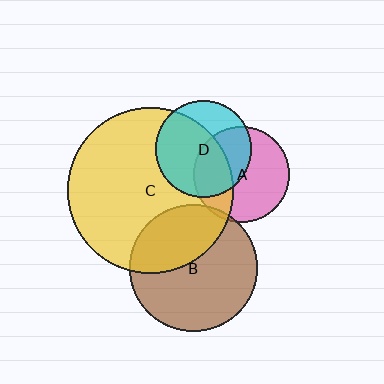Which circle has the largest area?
Circle C (yellow).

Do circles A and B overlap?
Yes.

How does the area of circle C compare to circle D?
Approximately 2.9 times.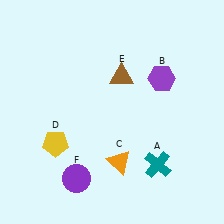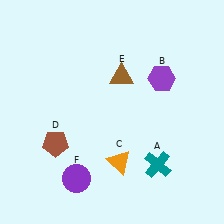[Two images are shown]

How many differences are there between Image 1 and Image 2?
There is 1 difference between the two images.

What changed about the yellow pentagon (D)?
In Image 1, D is yellow. In Image 2, it changed to brown.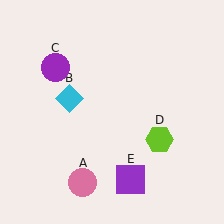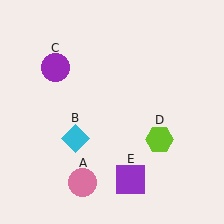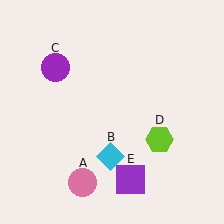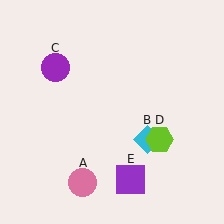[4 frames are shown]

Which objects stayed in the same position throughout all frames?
Pink circle (object A) and purple circle (object C) and lime hexagon (object D) and purple square (object E) remained stationary.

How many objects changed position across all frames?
1 object changed position: cyan diamond (object B).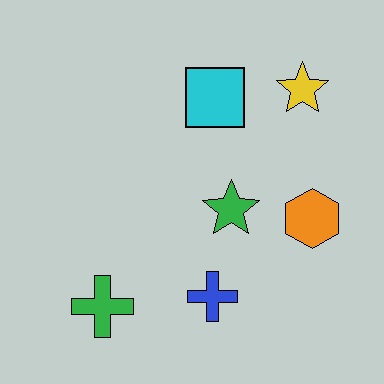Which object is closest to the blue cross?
The green star is closest to the blue cross.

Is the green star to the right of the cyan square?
Yes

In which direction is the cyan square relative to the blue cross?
The cyan square is above the blue cross.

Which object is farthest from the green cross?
The yellow star is farthest from the green cross.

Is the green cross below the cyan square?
Yes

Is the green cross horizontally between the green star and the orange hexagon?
No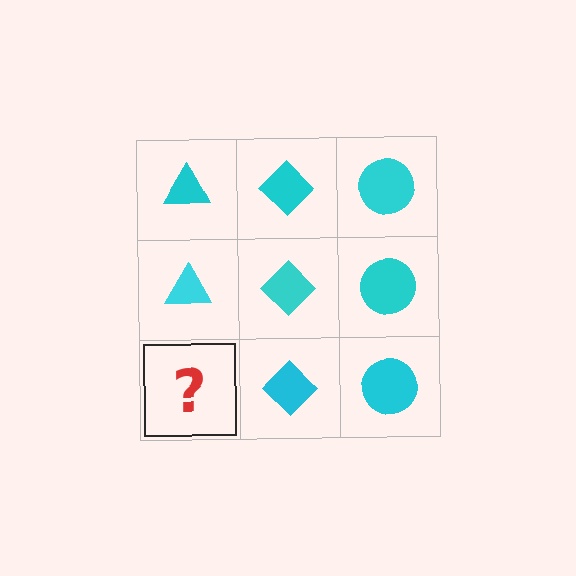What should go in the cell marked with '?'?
The missing cell should contain a cyan triangle.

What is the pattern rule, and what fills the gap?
The rule is that each column has a consistent shape. The gap should be filled with a cyan triangle.